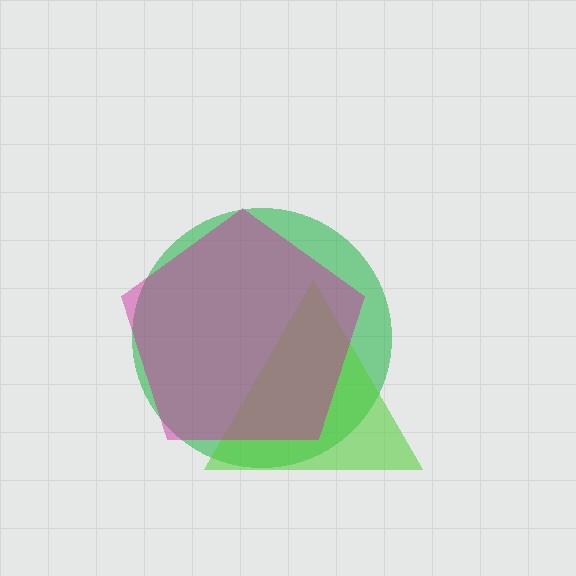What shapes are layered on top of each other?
The layered shapes are: a green circle, a lime triangle, a magenta pentagon.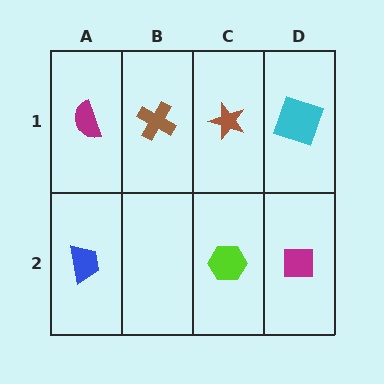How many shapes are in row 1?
4 shapes.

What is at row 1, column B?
A brown cross.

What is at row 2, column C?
A lime hexagon.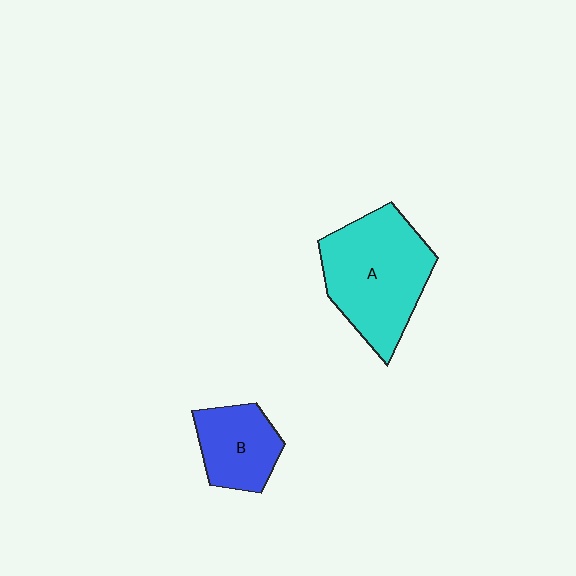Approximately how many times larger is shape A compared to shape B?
Approximately 1.9 times.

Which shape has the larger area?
Shape A (cyan).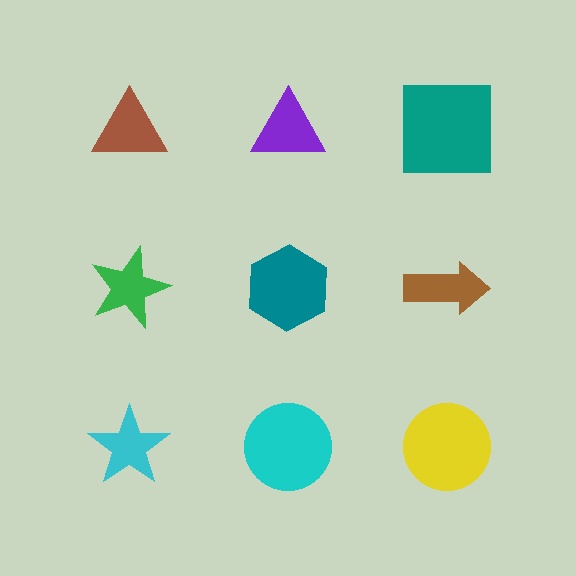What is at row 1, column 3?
A teal square.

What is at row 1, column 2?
A purple triangle.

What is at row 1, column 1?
A brown triangle.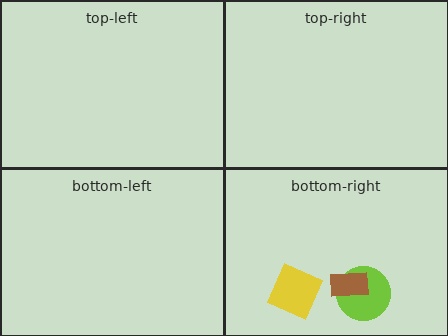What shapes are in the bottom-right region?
The yellow square, the lime circle, the brown rectangle.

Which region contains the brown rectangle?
The bottom-right region.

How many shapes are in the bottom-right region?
3.